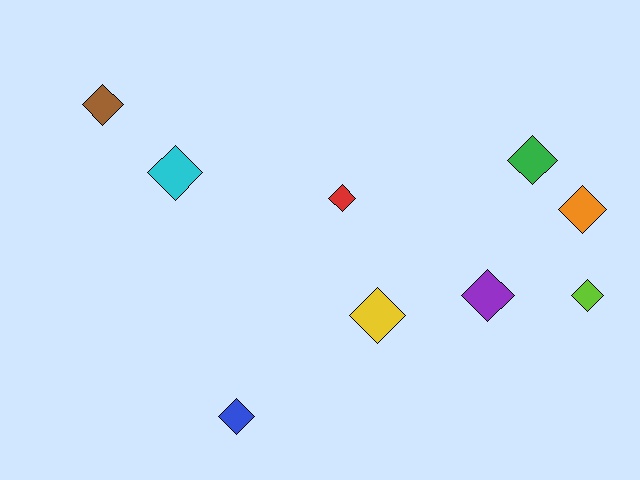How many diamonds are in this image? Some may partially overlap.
There are 9 diamonds.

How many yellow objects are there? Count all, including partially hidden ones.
There is 1 yellow object.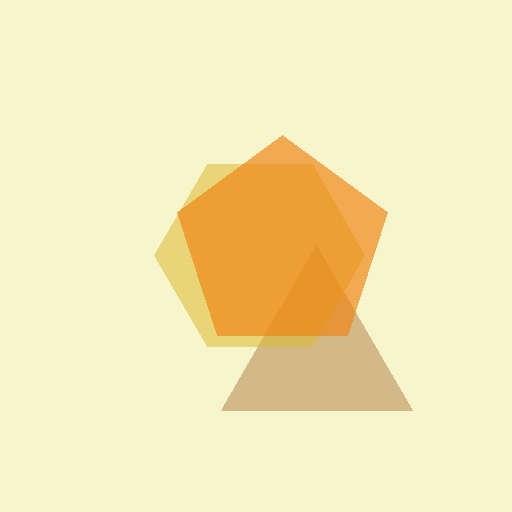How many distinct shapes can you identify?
There are 3 distinct shapes: a brown triangle, a yellow hexagon, an orange pentagon.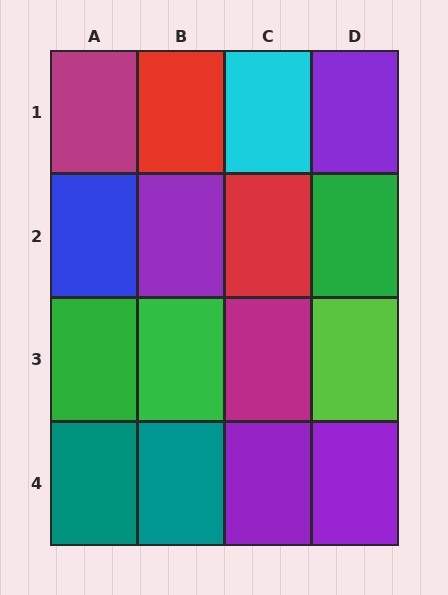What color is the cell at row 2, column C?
Red.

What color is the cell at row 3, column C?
Magenta.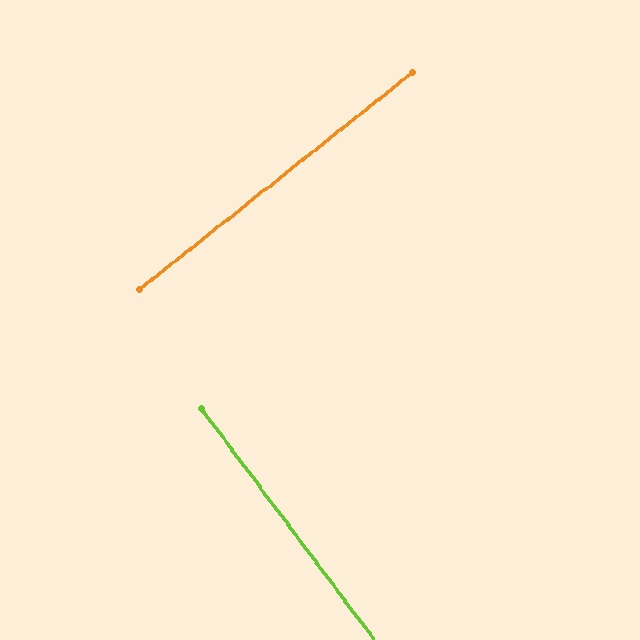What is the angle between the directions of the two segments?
Approximately 88 degrees.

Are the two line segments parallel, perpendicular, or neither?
Perpendicular — they meet at approximately 88°.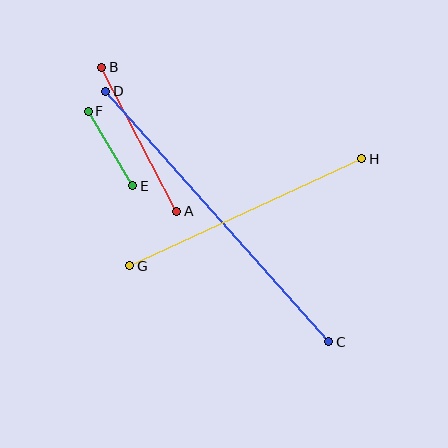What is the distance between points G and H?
The distance is approximately 256 pixels.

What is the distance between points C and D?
The distance is approximately 335 pixels.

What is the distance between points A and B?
The distance is approximately 162 pixels.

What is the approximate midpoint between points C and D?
The midpoint is at approximately (217, 216) pixels.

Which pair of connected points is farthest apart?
Points C and D are farthest apart.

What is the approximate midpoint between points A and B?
The midpoint is at approximately (139, 139) pixels.